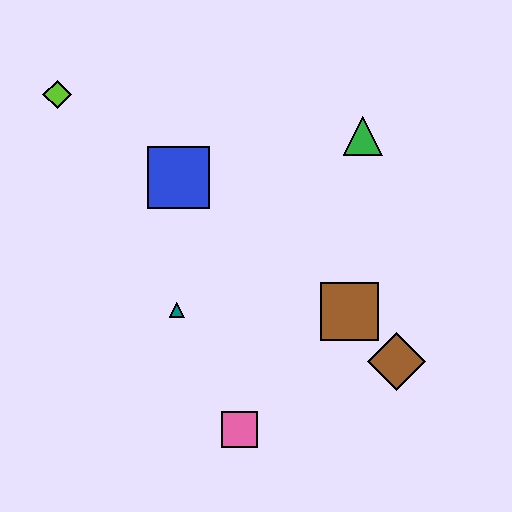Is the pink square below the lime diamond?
Yes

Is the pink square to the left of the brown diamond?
Yes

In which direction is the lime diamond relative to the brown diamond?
The lime diamond is to the left of the brown diamond.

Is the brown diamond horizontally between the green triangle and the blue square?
No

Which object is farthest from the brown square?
The lime diamond is farthest from the brown square.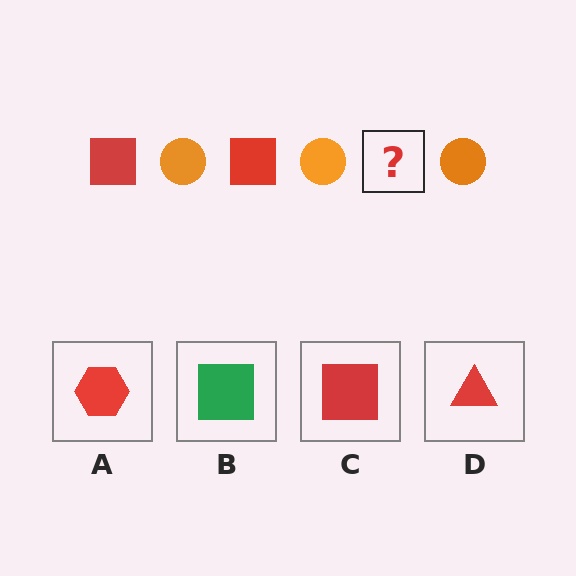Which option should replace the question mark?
Option C.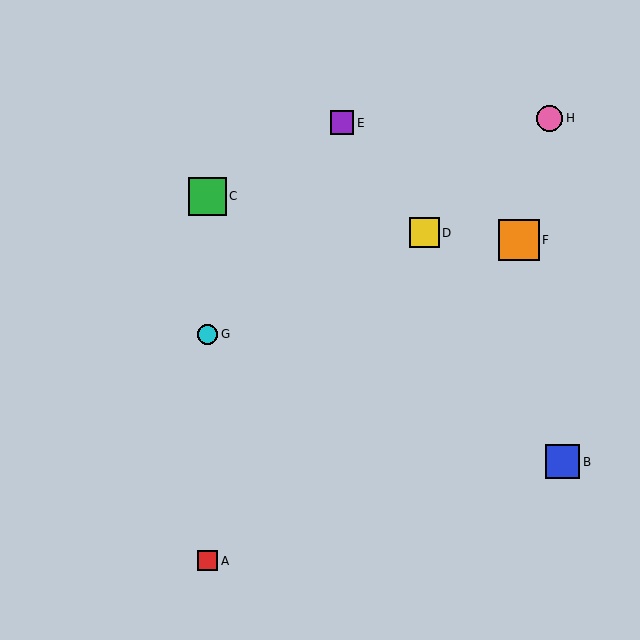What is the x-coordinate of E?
Object E is at x≈342.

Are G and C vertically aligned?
Yes, both are at x≈207.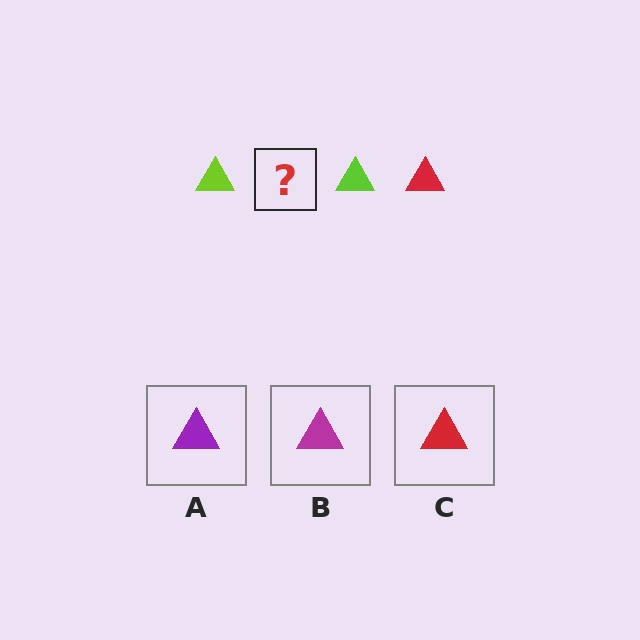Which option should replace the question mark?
Option C.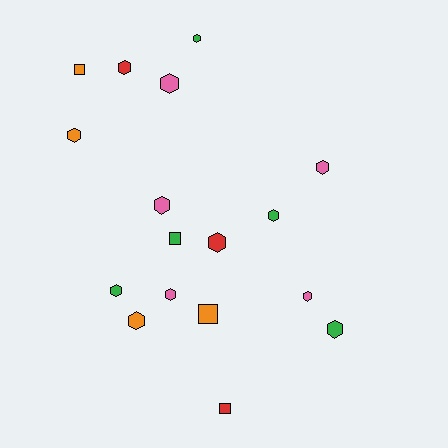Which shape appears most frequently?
Hexagon, with 13 objects.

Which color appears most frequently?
Pink, with 5 objects.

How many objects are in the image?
There are 17 objects.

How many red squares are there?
There is 1 red square.